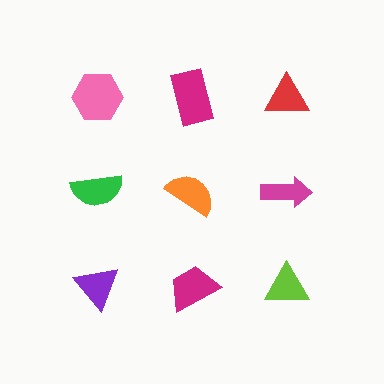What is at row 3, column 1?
A purple triangle.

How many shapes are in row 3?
3 shapes.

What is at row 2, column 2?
An orange semicircle.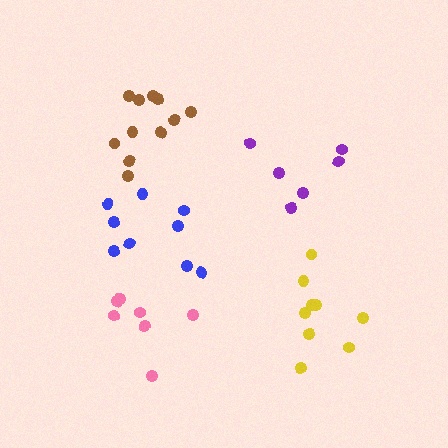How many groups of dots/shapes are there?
There are 5 groups.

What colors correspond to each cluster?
The clusters are colored: blue, yellow, purple, pink, brown.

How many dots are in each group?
Group 1: 9 dots, Group 2: 9 dots, Group 3: 6 dots, Group 4: 7 dots, Group 5: 11 dots (42 total).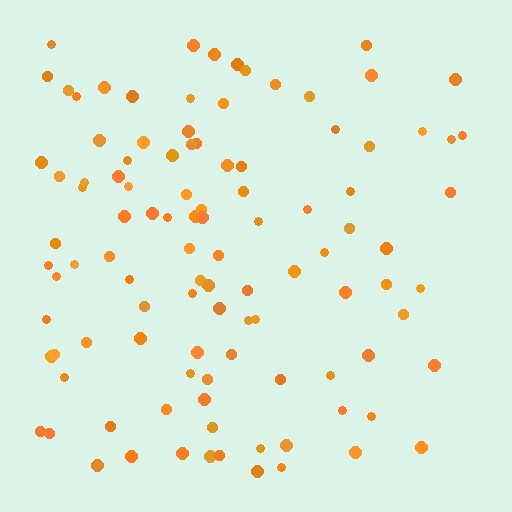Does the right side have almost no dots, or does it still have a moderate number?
Still a moderate number, just noticeably fewer than the left.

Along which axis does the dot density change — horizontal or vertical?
Horizontal.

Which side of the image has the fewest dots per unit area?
The right.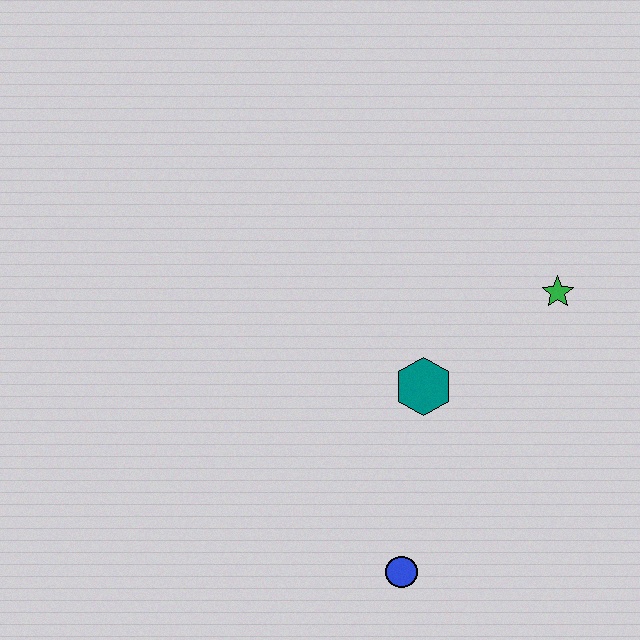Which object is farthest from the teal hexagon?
The blue circle is farthest from the teal hexagon.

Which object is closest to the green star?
The teal hexagon is closest to the green star.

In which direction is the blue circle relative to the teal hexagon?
The blue circle is below the teal hexagon.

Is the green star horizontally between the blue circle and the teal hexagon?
No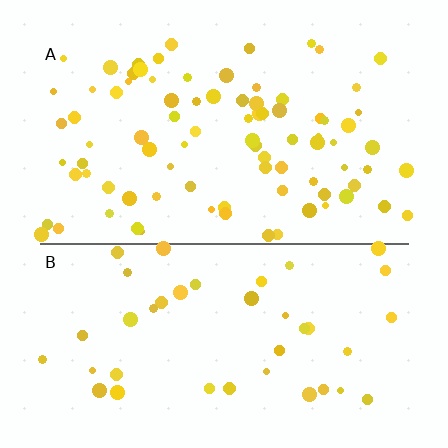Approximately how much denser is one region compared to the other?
Approximately 2.1× — region A over region B.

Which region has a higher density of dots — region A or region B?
A (the top).